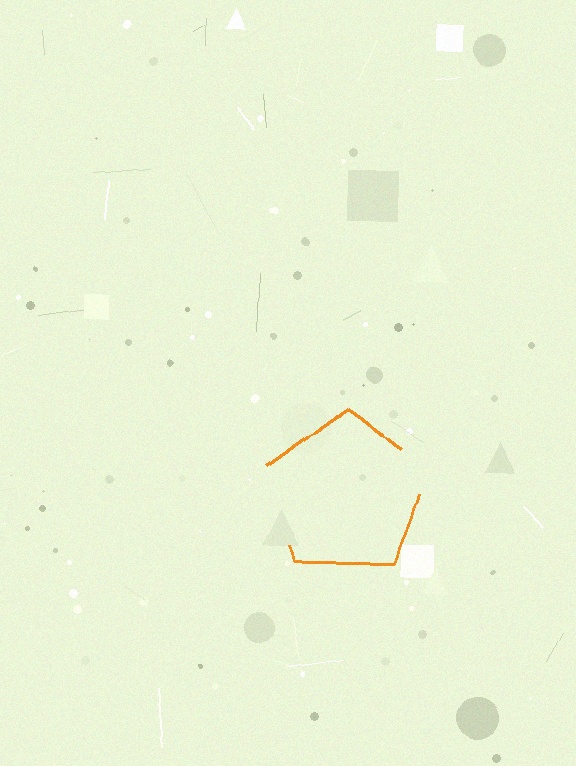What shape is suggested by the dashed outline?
The dashed outline suggests a pentagon.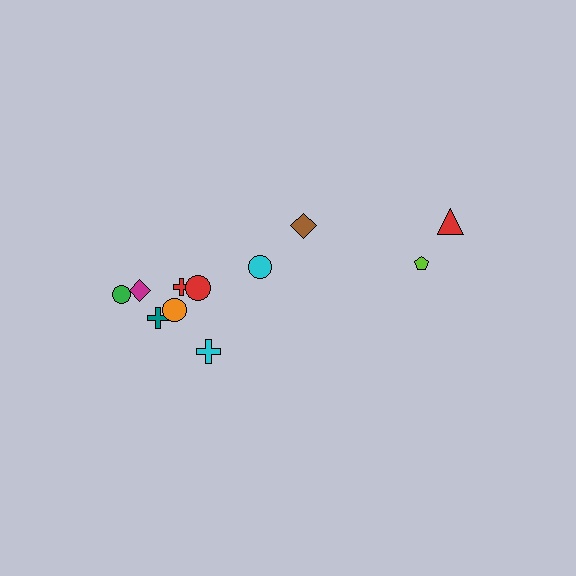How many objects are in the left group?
There are 8 objects.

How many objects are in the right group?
There are 3 objects.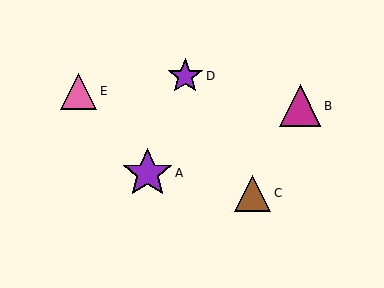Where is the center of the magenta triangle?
The center of the magenta triangle is at (300, 106).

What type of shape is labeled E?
Shape E is a pink triangle.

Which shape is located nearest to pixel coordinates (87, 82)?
The pink triangle (labeled E) at (79, 91) is nearest to that location.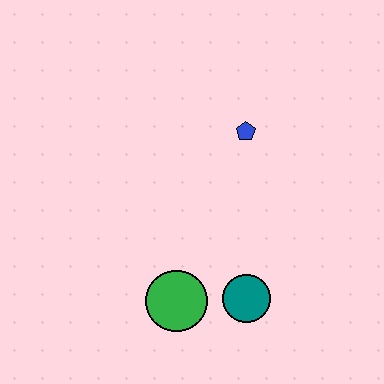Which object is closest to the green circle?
The teal circle is closest to the green circle.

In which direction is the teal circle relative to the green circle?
The teal circle is to the right of the green circle.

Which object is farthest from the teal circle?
The blue pentagon is farthest from the teal circle.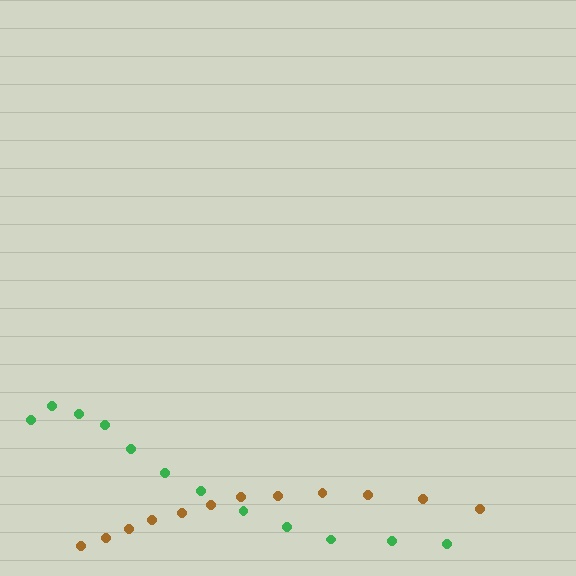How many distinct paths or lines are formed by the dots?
There are 2 distinct paths.